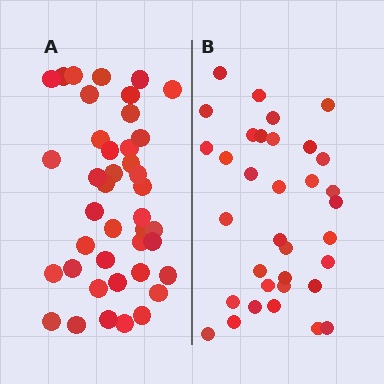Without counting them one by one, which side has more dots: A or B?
Region A (the left region) has more dots.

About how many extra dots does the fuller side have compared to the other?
Region A has roughly 8 or so more dots than region B.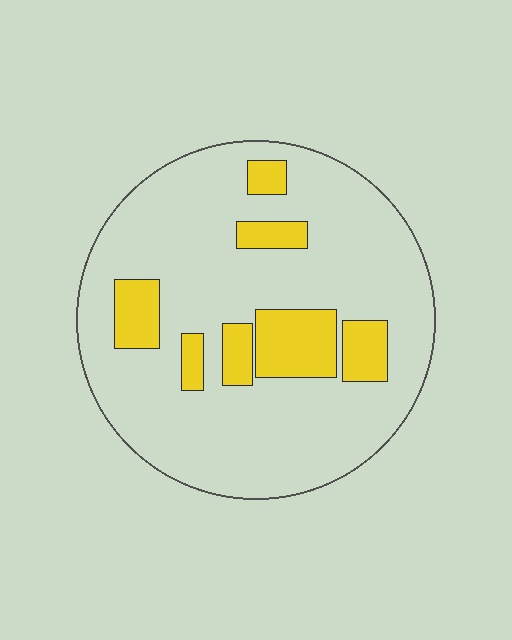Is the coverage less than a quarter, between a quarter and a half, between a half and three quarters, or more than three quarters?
Less than a quarter.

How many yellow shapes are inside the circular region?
7.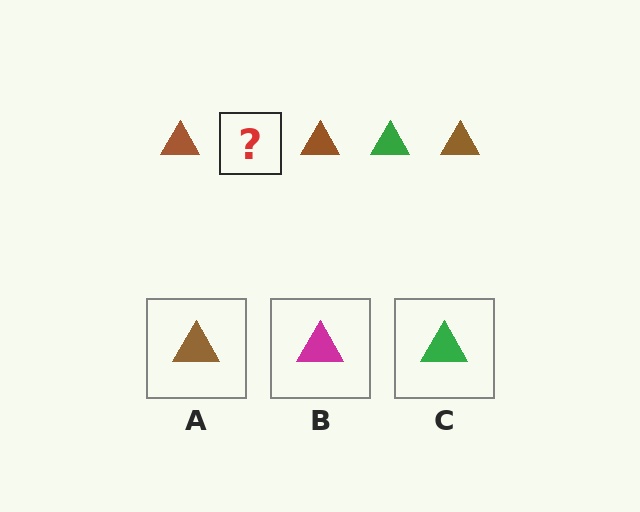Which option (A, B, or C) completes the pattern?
C.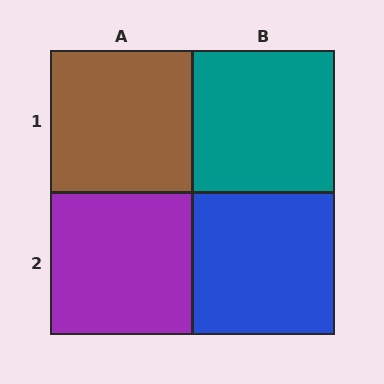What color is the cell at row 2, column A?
Purple.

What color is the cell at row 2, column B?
Blue.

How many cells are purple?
1 cell is purple.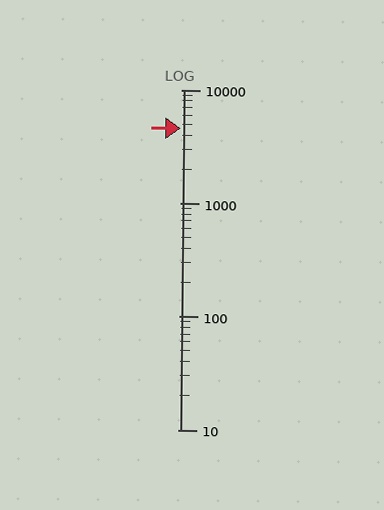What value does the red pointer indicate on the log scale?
The pointer indicates approximately 4600.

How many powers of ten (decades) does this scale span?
The scale spans 3 decades, from 10 to 10000.